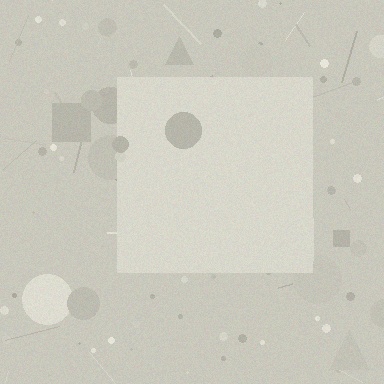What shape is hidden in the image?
A square is hidden in the image.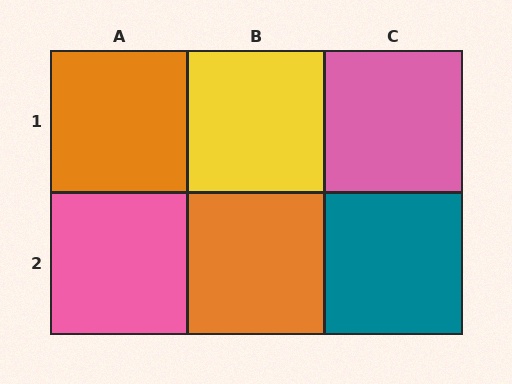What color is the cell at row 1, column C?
Pink.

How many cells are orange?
2 cells are orange.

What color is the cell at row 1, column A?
Orange.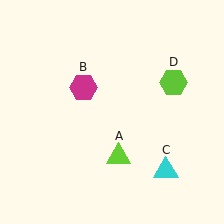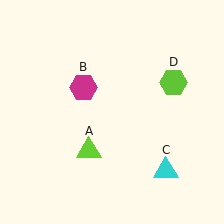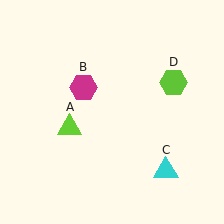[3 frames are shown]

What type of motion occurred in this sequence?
The lime triangle (object A) rotated clockwise around the center of the scene.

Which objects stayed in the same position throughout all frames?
Magenta hexagon (object B) and cyan triangle (object C) and lime hexagon (object D) remained stationary.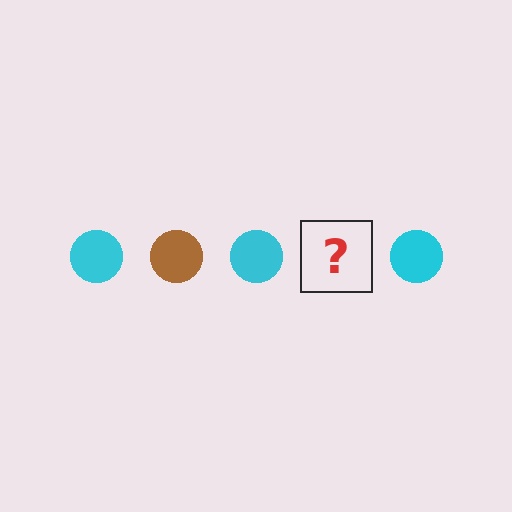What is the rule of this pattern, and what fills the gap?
The rule is that the pattern cycles through cyan, brown circles. The gap should be filled with a brown circle.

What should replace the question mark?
The question mark should be replaced with a brown circle.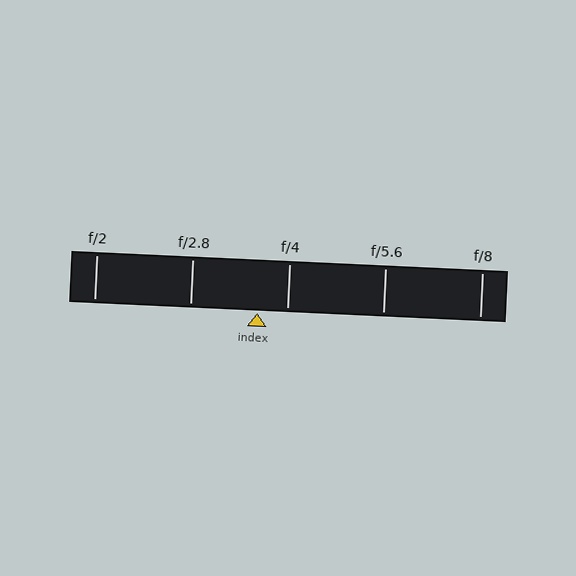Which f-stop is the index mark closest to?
The index mark is closest to f/4.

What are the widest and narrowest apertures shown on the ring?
The widest aperture shown is f/2 and the narrowest is f/8.